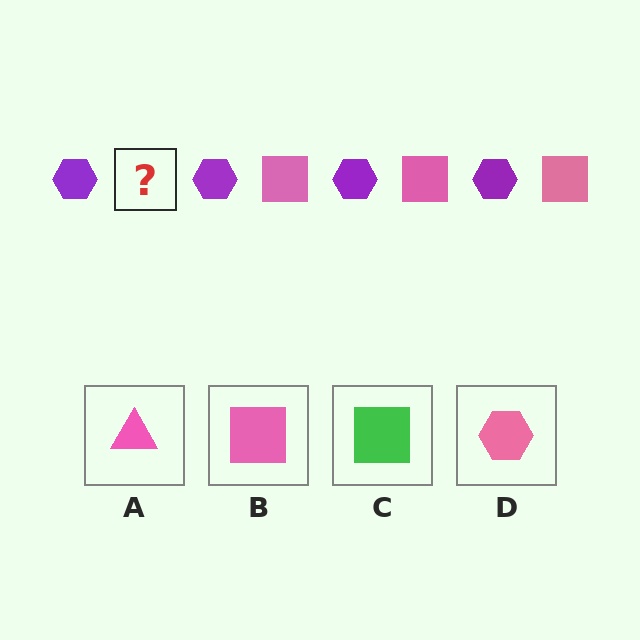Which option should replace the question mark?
Option B.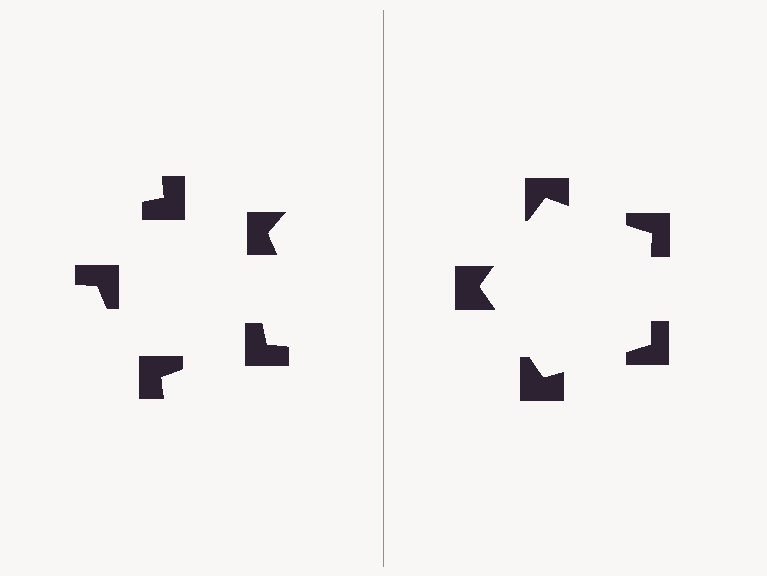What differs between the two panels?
The notched squares are positioned identically on both sides; only the wedge orientations differ. On the right they align to a pentagon; on the left they are misaligned.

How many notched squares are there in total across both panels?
10 — 5 on each side.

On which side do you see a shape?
An illusory pentagon appears on the right side. On the left side the wedge cuts are rotated, so no coherent shape forms.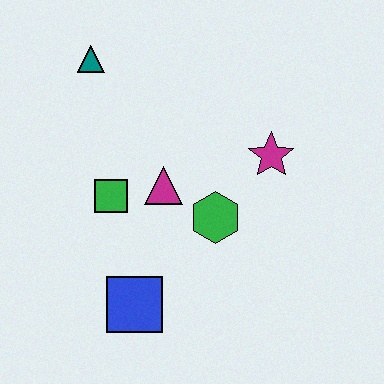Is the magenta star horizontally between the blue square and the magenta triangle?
No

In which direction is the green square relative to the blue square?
The green square is above the blue square.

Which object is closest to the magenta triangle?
The green square is closest to the magenta triangle.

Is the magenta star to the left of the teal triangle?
No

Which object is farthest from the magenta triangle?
The teal triangle is farthest from the magenta triangle.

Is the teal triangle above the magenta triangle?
Yes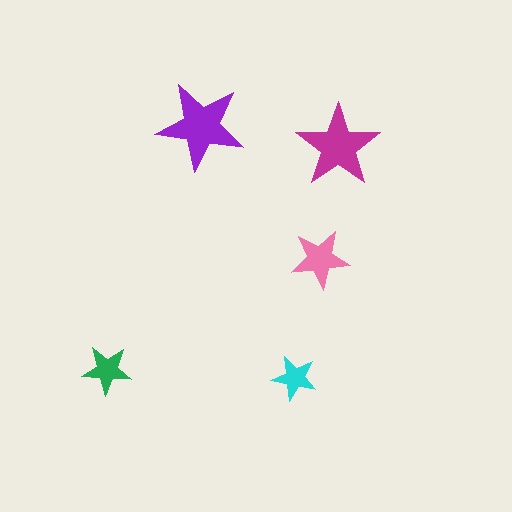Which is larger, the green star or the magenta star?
The magenta one.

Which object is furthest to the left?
The green star is leftmost.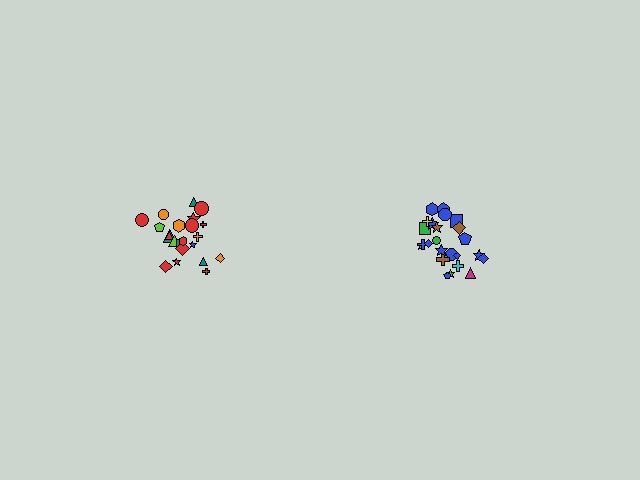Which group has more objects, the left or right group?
The right group.